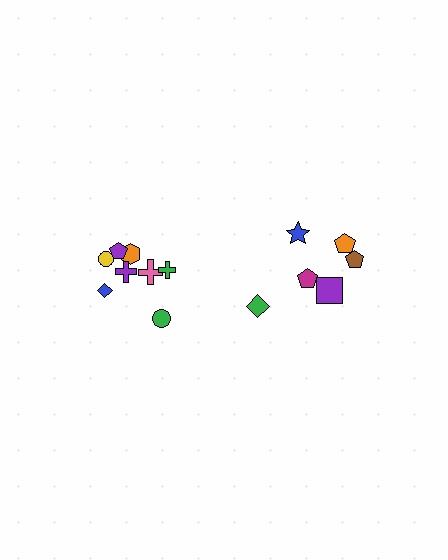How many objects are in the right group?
There are 6 objects.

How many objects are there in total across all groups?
There are 14 objects.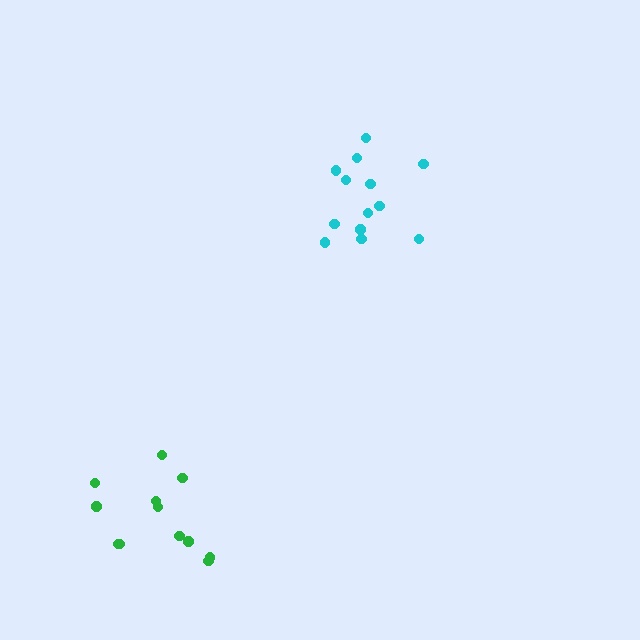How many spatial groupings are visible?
There are 2 spatial groupings.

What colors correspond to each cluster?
The clusters are colored: cyan, green.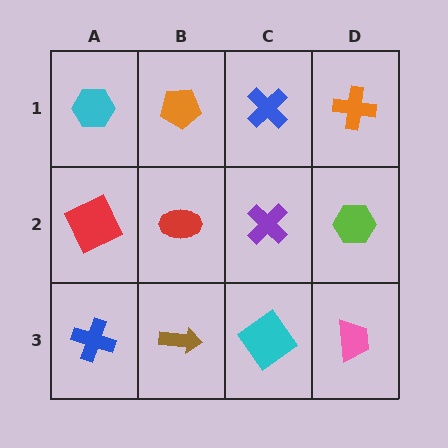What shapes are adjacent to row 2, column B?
An orange pentagon (row 1, column B), a brown arrow (row 3, column B), a red square (row 2, column A), a purple cross (row 2, column C).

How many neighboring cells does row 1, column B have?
3.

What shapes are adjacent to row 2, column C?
A blue cross (row 1, column C), a cyan diamond (row 3, column C), a red ellipse (row 2, column B), a lime hexagon (row 2, column D).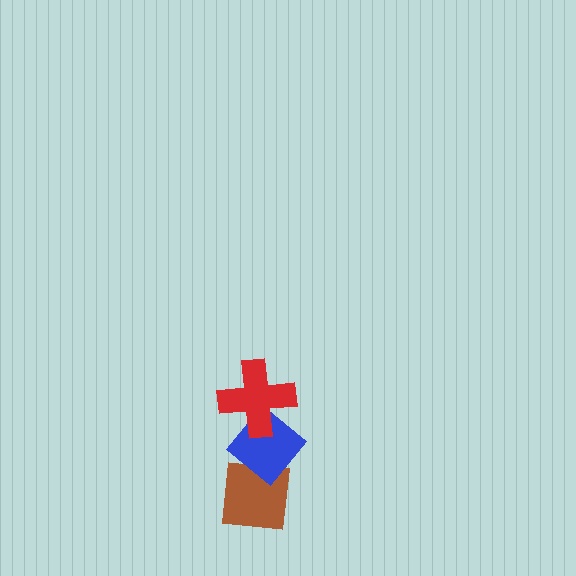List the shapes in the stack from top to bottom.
From top to bottom: the red cross, the blue diamond, the brown square.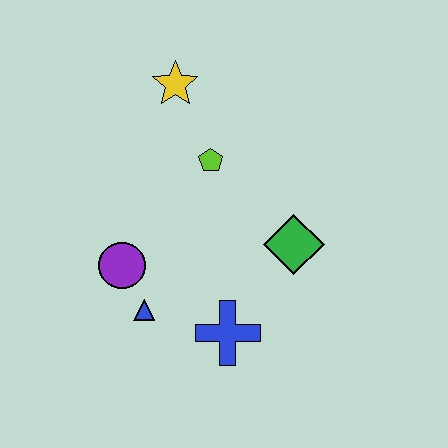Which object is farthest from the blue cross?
The yellow star is farthest from the blue cross.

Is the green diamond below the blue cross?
No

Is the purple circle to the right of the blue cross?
No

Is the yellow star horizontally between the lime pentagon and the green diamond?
No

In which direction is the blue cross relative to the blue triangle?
The blue cross is to the right of the blue triangle.